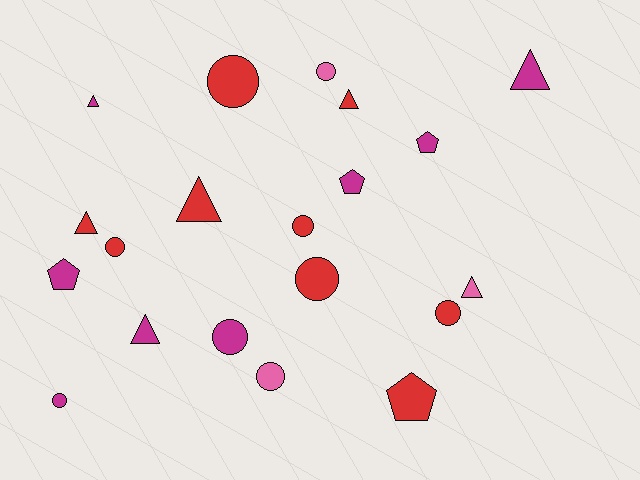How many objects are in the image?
There are 20 objects.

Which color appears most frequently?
Red, with 9 objects.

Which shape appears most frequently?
Circle, with 9 objects.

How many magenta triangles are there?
There are 3 magenta triangles.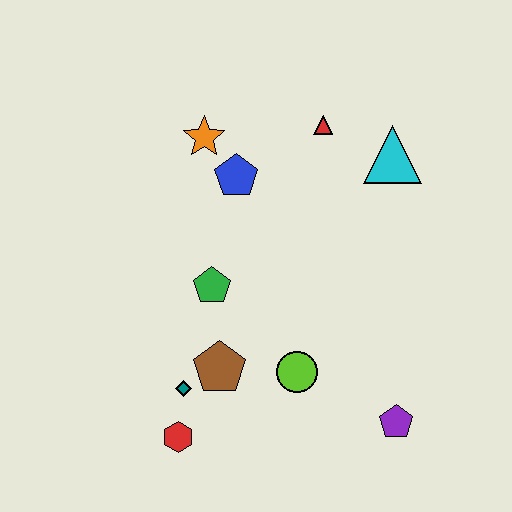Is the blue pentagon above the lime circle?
Yes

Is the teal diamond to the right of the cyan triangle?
No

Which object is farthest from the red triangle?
The red hexagon is farthest from the red triangle.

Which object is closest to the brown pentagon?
The teal diamond is closest to the brown pentagon.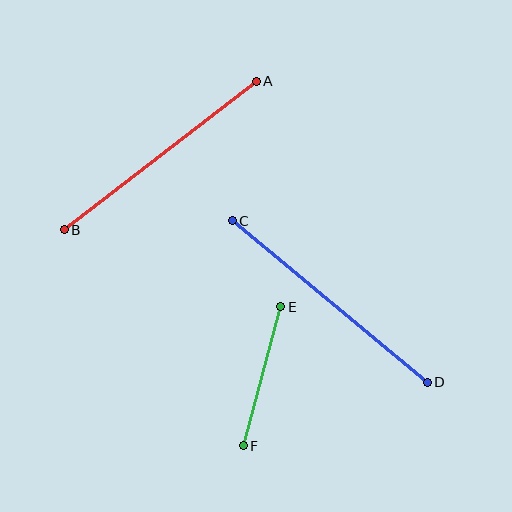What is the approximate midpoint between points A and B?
The midpoint is at approximately (160, 156) pixels.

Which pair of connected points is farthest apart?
Points C and D are farthest apart.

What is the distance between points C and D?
The distance is approximately 253 pixels.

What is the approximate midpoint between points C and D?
The midpoint is at approximately (330, 302) pixels.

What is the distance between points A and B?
The distance is approximately 243 pixels.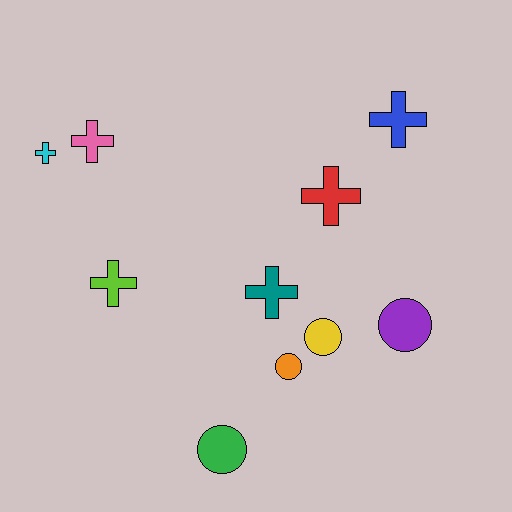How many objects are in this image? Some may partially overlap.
There are 10 objects.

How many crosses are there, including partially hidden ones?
There are 6 crosses.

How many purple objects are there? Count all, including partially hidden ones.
There is 1 purple object.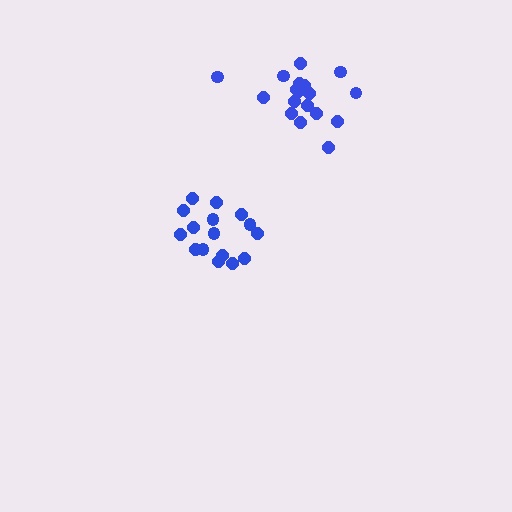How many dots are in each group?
Group 1: 16 dots, Group 2: 18 dots (34 total).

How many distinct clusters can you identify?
There are 2 distinct clusters.